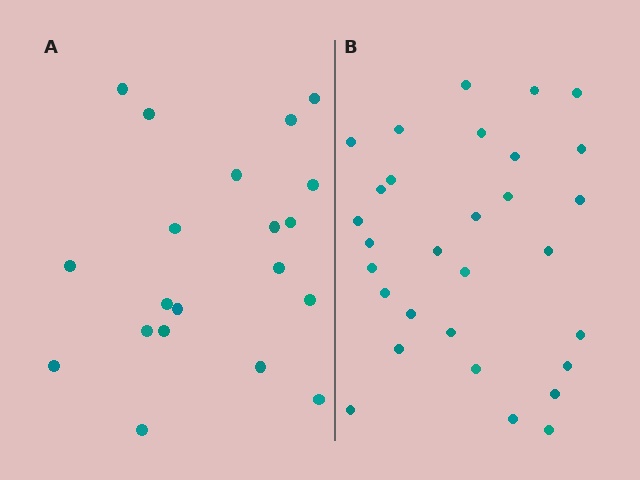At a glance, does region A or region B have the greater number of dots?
Region B (the right region) has more dots.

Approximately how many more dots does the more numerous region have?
Region B has roughly 10 or so more dots than region A.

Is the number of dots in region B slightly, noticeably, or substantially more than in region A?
Region B has substantially more. The ratio is roughly 1.5 to 1.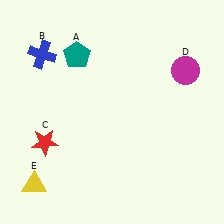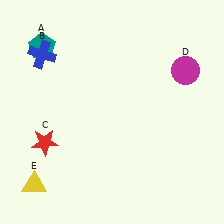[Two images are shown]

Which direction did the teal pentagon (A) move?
The teal pentagon (A) moved left.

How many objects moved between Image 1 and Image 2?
1 object moved between the two images.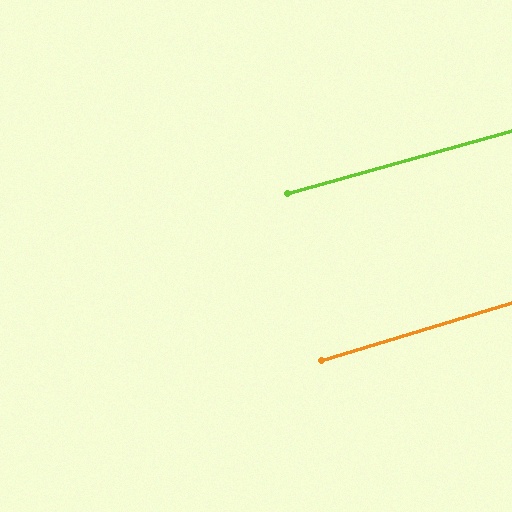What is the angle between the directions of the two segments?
Approximately 1 degree.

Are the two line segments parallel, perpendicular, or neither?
Parallel — their directions differ by only 1.5°.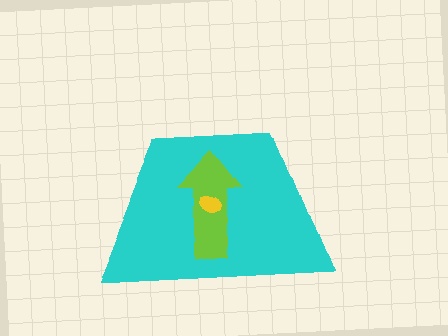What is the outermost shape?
The cyan trapezoid.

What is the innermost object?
The yellow ellipse.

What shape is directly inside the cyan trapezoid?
The lime arrow.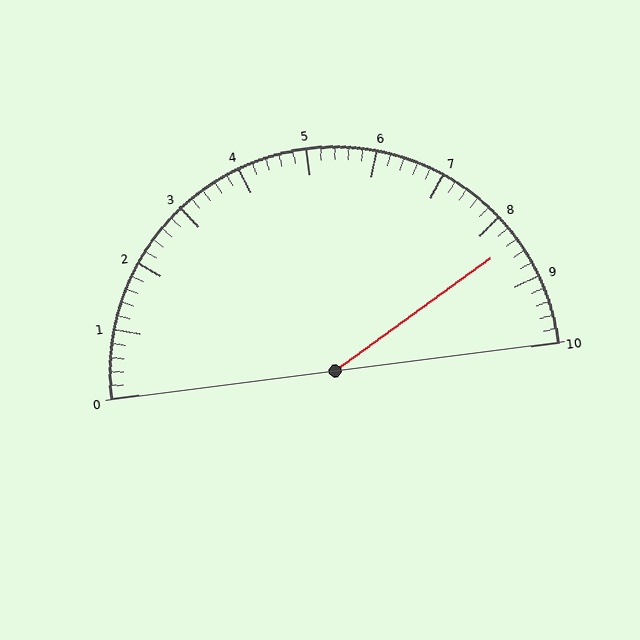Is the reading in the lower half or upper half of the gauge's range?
The reading is in the upper half of the range (0 to 10).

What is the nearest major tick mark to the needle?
The nearest major tick mark is 8.